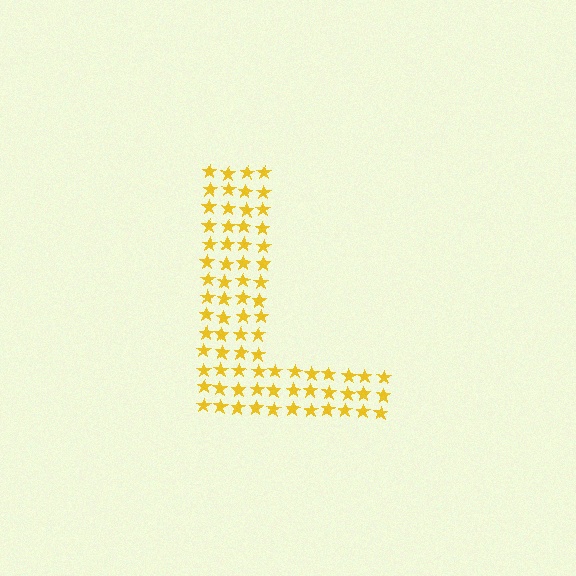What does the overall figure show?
The overall figure shows the letter L.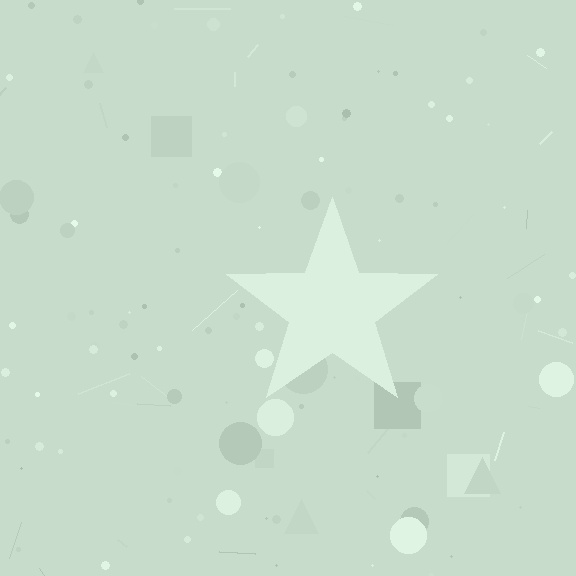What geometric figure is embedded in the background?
A star is embedded in the background.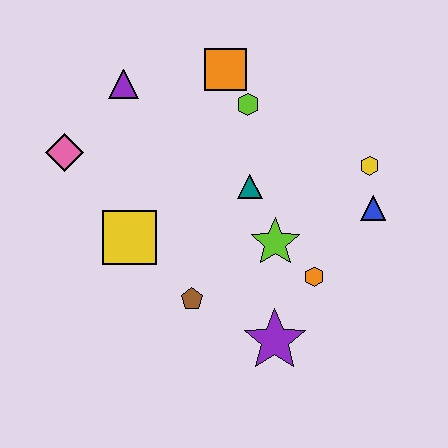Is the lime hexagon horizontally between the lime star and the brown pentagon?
Yes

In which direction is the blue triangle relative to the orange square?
The blue triangle is to the right of the orange square.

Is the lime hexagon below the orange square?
Yes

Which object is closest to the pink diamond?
The purple triangle is closest to the pink diamond.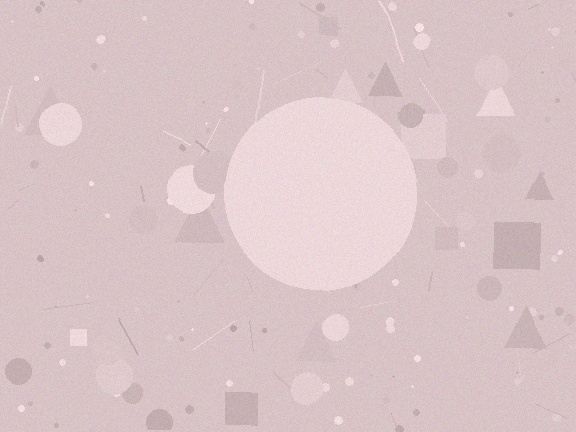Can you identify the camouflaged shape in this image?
The camouflaged shape is a circle.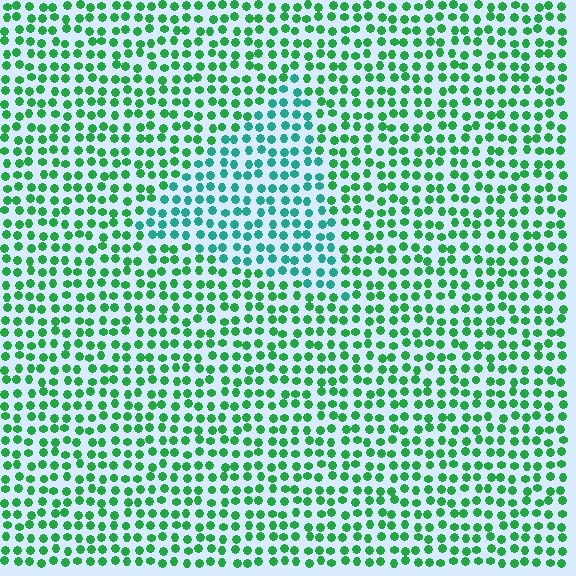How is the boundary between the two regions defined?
The boundary is defined purely by a slight shift in hue (about 34 degrees). Spacing, size, and orientation are identical on both sides.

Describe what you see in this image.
The image is filled with small green elements in a uniform arrangement. A triangle-shaped region is visible where the elements are tinted to a slightly different hue, forming a subtle color boundary.